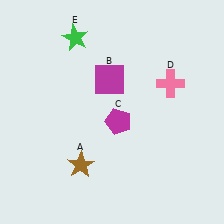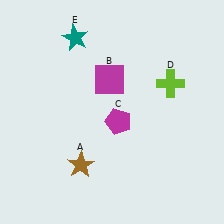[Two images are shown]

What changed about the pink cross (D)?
In Image 1, D is pink. In Image 2, it changed to lime.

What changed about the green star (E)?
In Image 1, E is green. In Image 2, it changed to teal.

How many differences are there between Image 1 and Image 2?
There are 2 differences between the two images.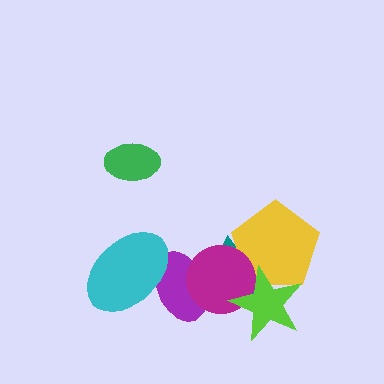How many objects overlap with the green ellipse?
0 objects overlap with the green ellipse.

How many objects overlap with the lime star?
3 objects overlap with the lime star.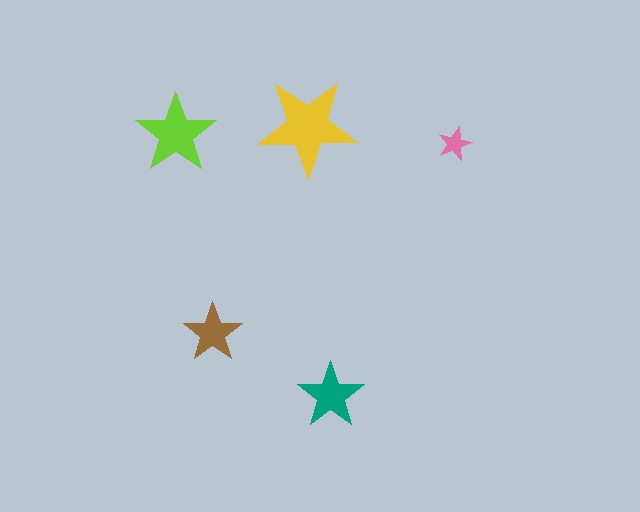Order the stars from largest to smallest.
the yellow one, the lime one, the teal one, the brown one, the pink one.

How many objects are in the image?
There are 5 objects in the image.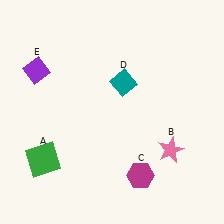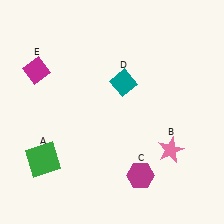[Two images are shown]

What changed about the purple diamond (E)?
In Image 1, E is purple. In Image 2, it changed to magenta.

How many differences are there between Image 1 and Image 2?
There is 1 difference between the two images.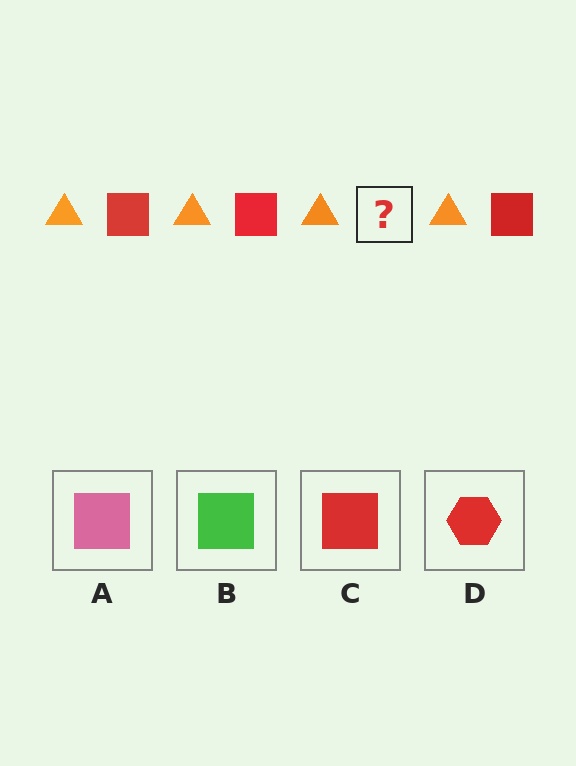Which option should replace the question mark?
Option C.